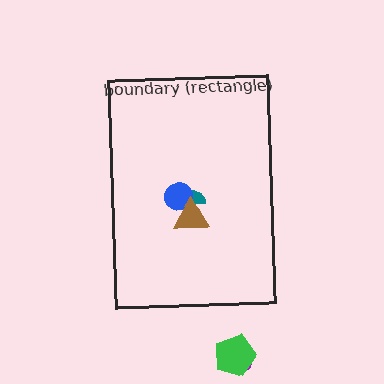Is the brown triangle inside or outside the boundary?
Inside.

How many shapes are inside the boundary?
3 inside, 2 outside.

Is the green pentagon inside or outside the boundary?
Outside.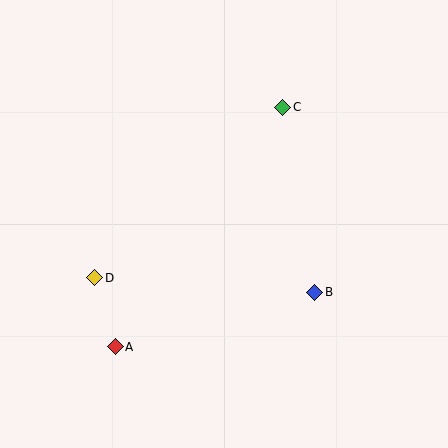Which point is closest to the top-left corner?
Point D is closest to the top-left corner.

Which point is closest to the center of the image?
Point B at (315, 292) is closest to the center.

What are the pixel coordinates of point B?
Point B is at (315, 292).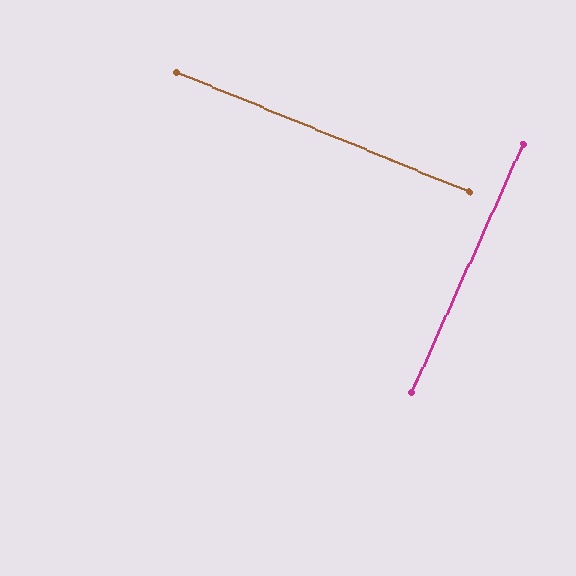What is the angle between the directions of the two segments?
Approximately 88 degrees.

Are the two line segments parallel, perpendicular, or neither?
Perpendicular — they meet at approximately 88°.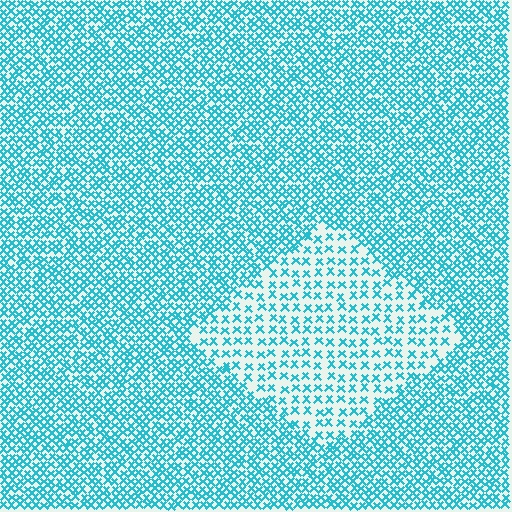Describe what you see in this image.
The image contains small cyan elements arranged at two different densities. A diamond-shaped region is visible where the elements are less densely packed than the surrounding area.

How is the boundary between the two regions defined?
The boundary is defined by a change in element density (approximately 2.1x ratio). All elements are the same color, size, and shape.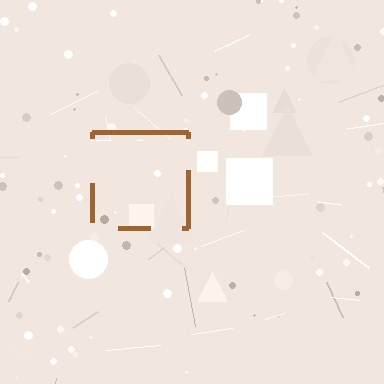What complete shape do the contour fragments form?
The contour fragments form a square.